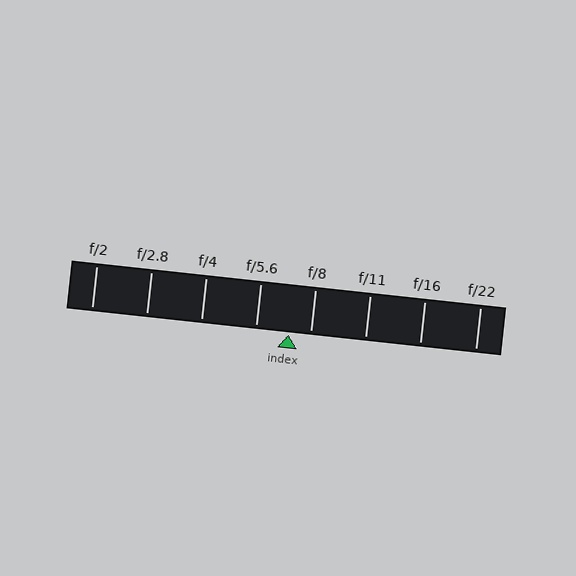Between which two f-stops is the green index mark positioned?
The index mark is between f/5.6 and f/8.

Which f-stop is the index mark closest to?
The index mark is closest to f/8.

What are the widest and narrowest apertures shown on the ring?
The widest aperture shown is f/2 and the narrowest is f/22.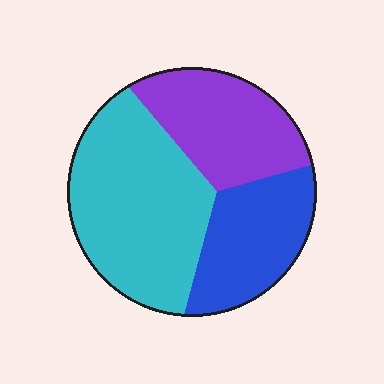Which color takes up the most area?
Cyan, at roughly 45%.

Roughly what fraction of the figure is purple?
Purple takes up between a sixth and a third of the figure.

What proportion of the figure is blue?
Blue covers roughly 25% of the figure.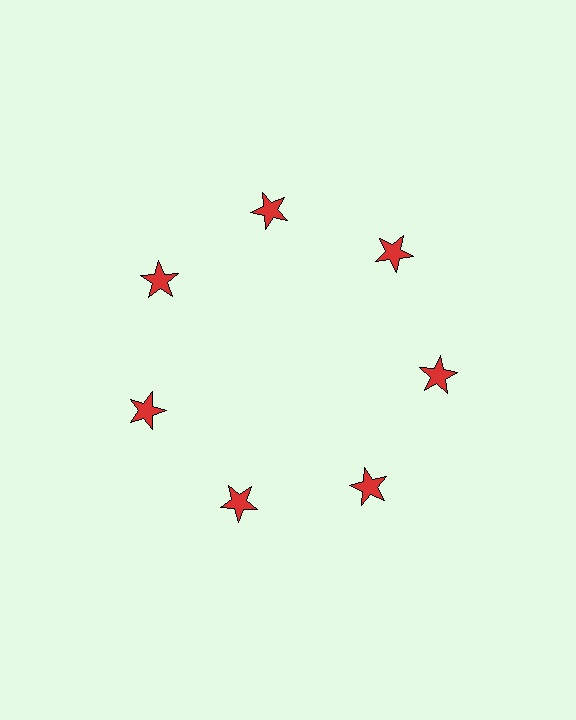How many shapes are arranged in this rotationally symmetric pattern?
There are 7 shapes, arranged in 7 groups of 1.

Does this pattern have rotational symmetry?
Yes, this pattern has 7-fold rotational symmetry. It looks the same after rotating 51 degrees around the center.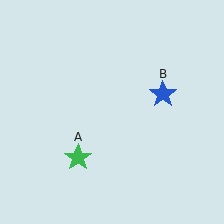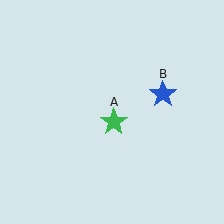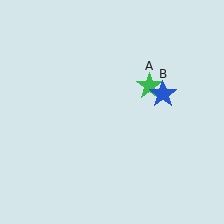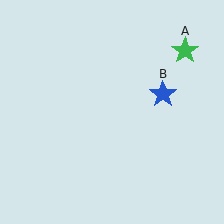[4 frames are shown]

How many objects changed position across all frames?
1 object changed position: green star (object A).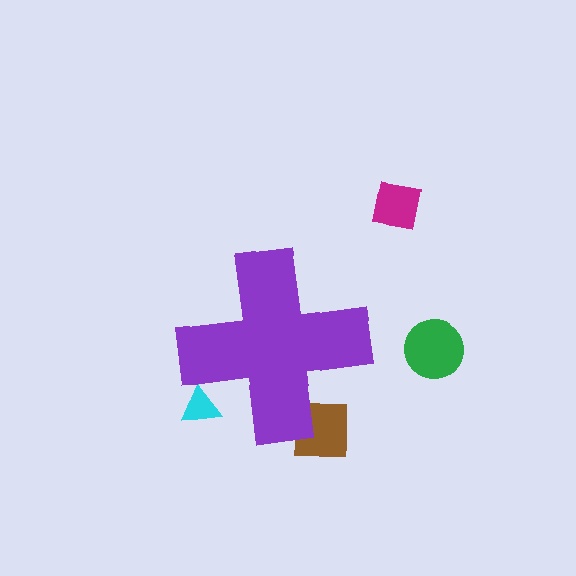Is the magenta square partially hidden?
No, the magenta square is fully visible.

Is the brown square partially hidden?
Yes, the brown square is partially hidden behind the purple cross.